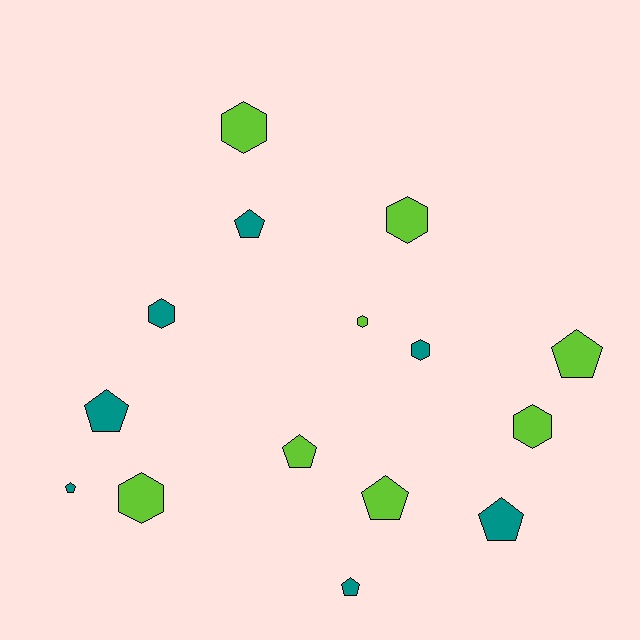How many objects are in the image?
There are 15 objects.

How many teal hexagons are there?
There are 2 teal hexagons.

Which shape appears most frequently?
Pentagon, with 8 objects.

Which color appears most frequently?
Lime, with 8 objects.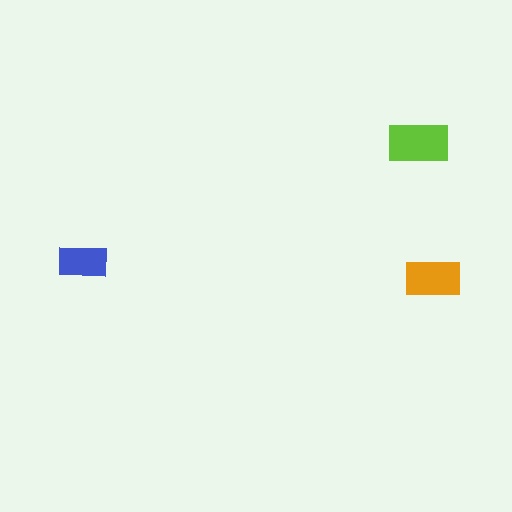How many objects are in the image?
There are 3 objects in the image.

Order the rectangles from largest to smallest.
the lime one, the orange one, the blue one.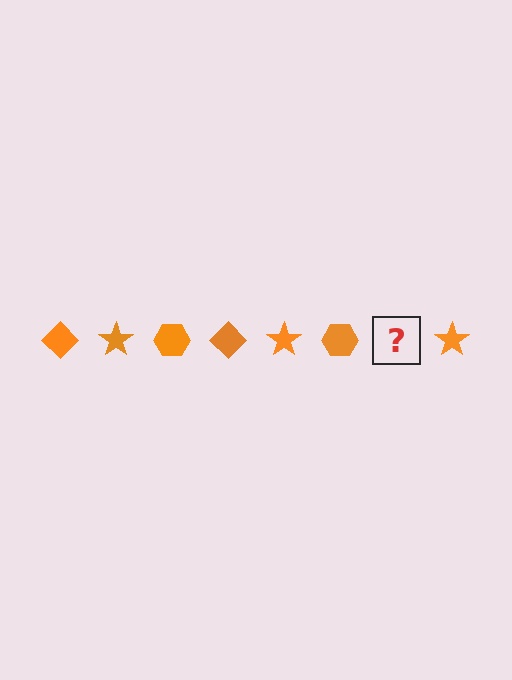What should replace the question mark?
The question mark should be replaced with an orange diamond.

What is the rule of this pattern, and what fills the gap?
The rule is that the pattern cycles through diamond, star, hexagon shapes in orange. The gap should be filled with an orange diamond.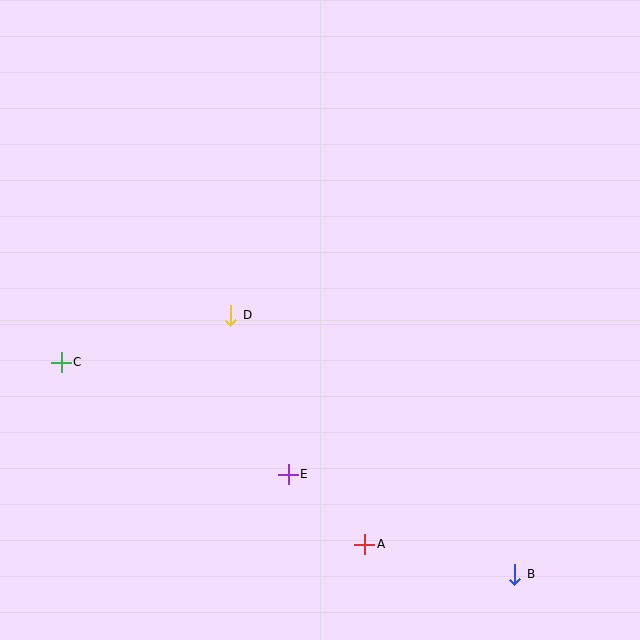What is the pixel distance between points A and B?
The distance between A and B is 153 pixels.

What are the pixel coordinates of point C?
Point C is at (61, 362).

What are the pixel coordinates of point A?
Point A is at (365, 544).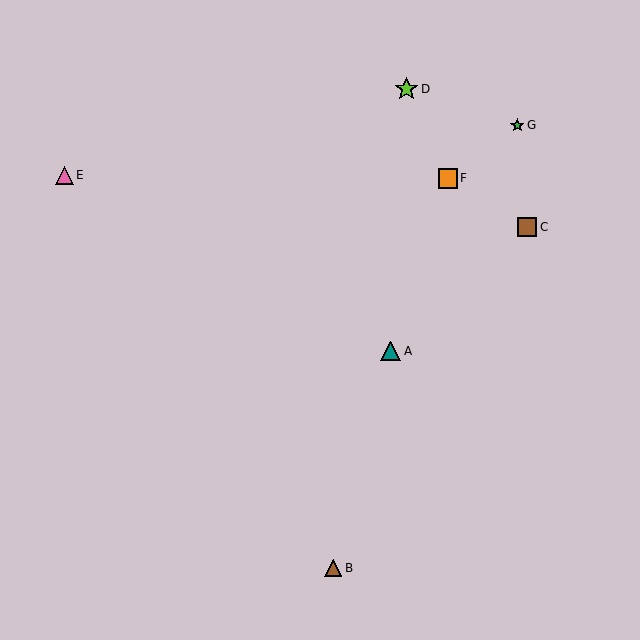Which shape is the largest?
The lime star (labeled D) is the largest.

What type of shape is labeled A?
Shape A is a teal triangle.